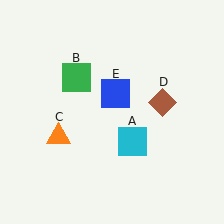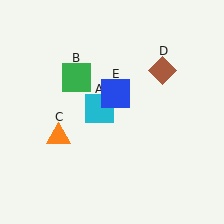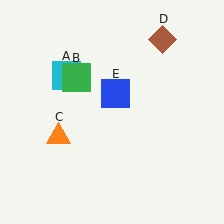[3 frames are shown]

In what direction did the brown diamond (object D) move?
The brown diamond (object D) moved up.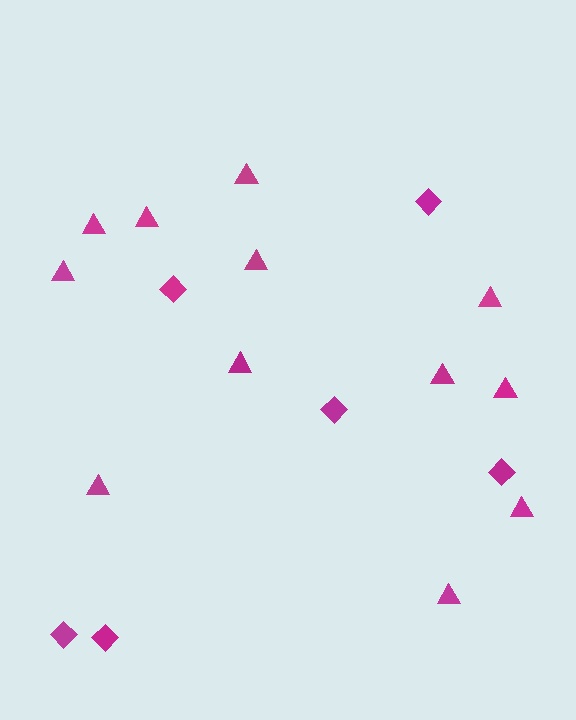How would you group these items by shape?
There are 2 groups: one group of diamonds (6) and one group of triangles (12).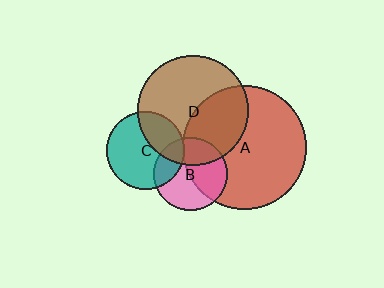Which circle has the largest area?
Circle A (red).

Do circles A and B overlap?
Yes.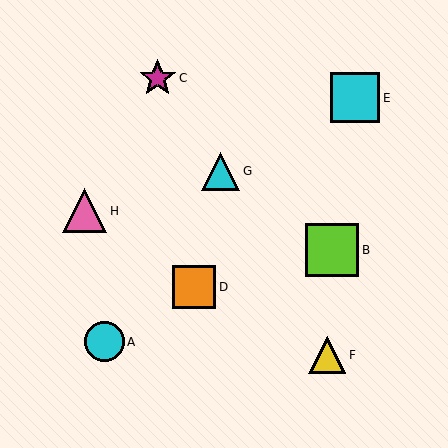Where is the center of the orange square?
The center of the orange square is at (194, 287).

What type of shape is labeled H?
Shape H is a pink triangle.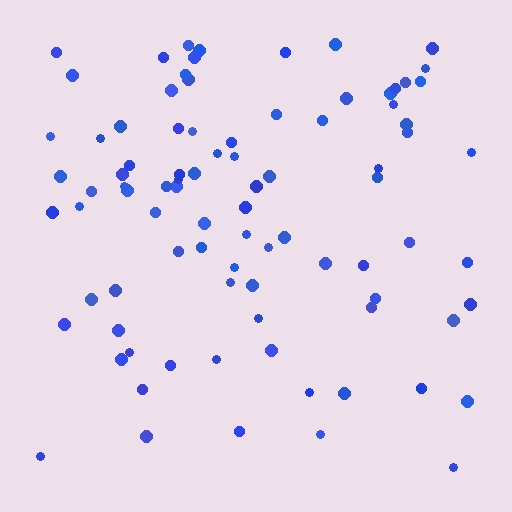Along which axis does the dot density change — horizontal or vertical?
Vertical.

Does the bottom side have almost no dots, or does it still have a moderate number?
Still a moderate number, just noticeably fewer than the top.